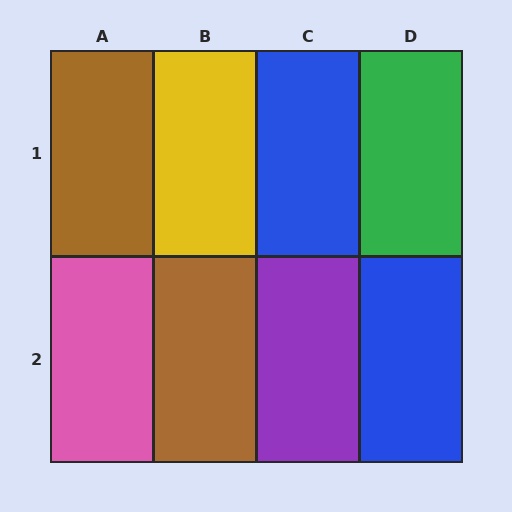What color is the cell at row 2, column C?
Purple.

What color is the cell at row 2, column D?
Blue.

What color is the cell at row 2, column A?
Pink.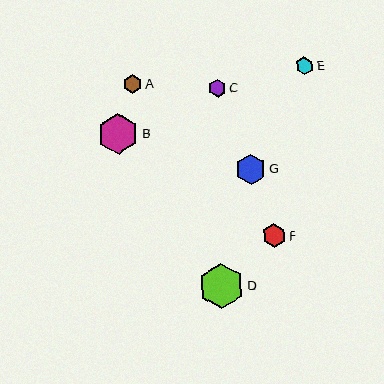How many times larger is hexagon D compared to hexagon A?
Hexagon D is approximately 2.4 times the size of hexagon A.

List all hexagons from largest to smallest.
From largest to smallest: D, B, G, F, A, E, C.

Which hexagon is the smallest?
Hexagon C is the smallest with a size of approximately 17 pixels.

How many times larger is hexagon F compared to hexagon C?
Hexagon F is approximately 1.4 times the size of hexagon C.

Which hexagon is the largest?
Hexagon D is the largest with a size of approximately 45 pixels.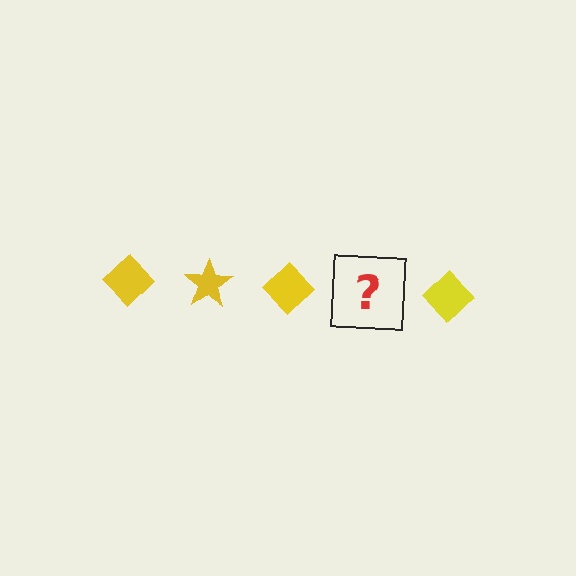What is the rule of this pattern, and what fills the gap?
The rule is that the pattern cycles through diamond, star shapes in yellow. The gap should be filled with a yellow star.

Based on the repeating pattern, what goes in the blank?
The blank should be a yellow star.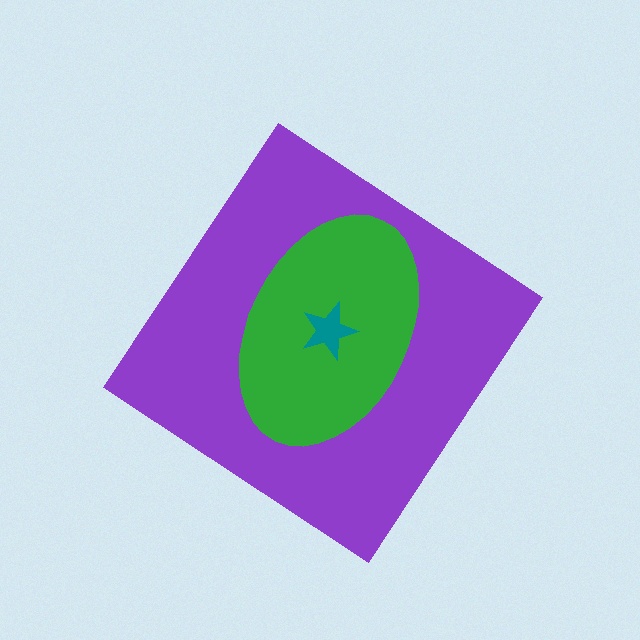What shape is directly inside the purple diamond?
The green ellipse.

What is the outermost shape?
The purple diamond.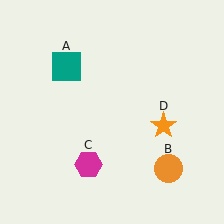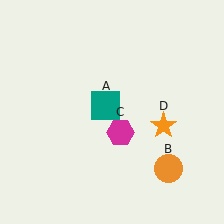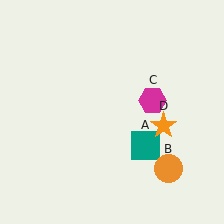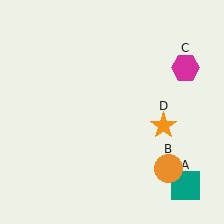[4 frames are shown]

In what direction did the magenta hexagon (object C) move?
The magenta hexagon (object C) moved up and to the right.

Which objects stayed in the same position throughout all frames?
Orange circle (object B) and orange star (object D) remained stationary.